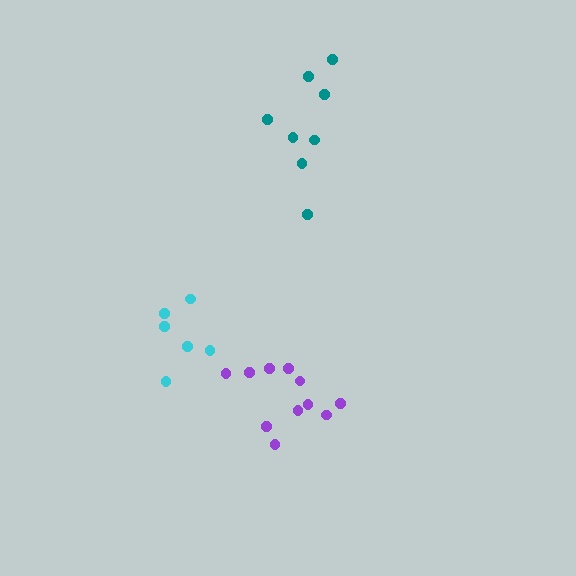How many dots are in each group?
Group 1: 8 dots, Group 2: 11 dots, Group 3: 6 dots (25 total).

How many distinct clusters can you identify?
There are 3 distinct clusters.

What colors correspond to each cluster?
The clusters are colored: teal, purple, cyan.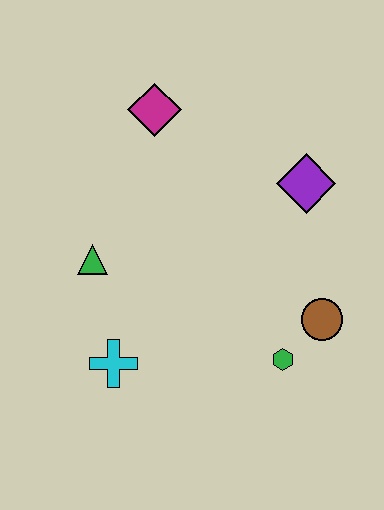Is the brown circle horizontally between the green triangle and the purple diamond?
No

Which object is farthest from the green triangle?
The brown circle is farthest from the green triangle.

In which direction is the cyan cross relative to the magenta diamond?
The cyan cross is below the magenta diamond.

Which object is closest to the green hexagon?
The brown circle is closest to the green hexagon.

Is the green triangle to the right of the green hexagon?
No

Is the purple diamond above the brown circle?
Yes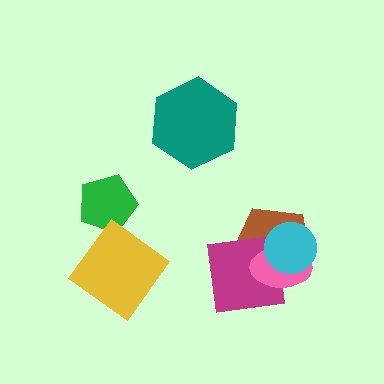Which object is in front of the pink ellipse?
The cyan circle is in front of the pink ellipse.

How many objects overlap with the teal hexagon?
0 objects overlap with the teal hexagon.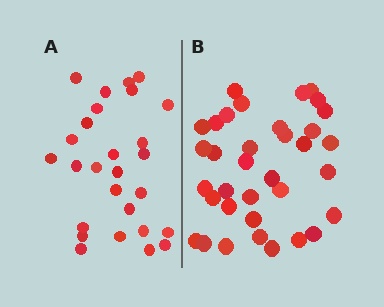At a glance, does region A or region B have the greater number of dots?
Region B (the right region) has more dots.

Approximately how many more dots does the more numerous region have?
Region B has roughly 8 or so more dots than region A.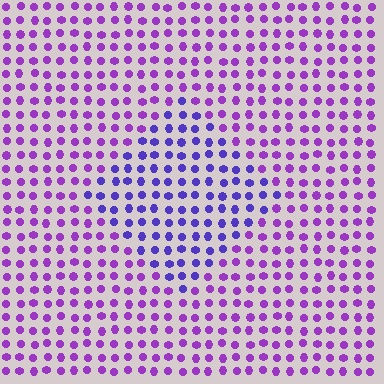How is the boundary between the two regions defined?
The boundary is defined purely by a slight shift in hue (about 31 degrees). Spacing, size, and orientation are identical on both sides.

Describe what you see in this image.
The image is filled with small purple elements in a uniform arrangement. A diamond-shaped region is visible where the elements are tinted to a slightly different hue, forming a subtle color boundary.